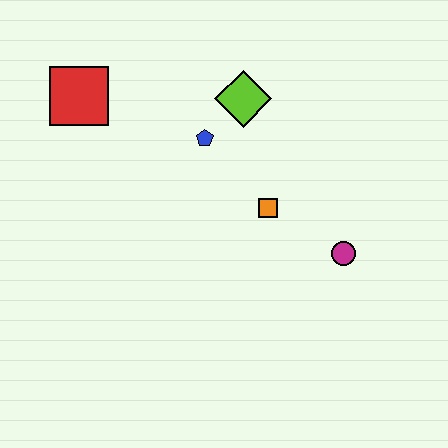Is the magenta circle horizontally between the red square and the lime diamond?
No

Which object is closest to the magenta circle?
The orange square is closest to the magenta circle.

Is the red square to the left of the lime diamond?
Yes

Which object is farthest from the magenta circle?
The red square is farthest from the magenta circle.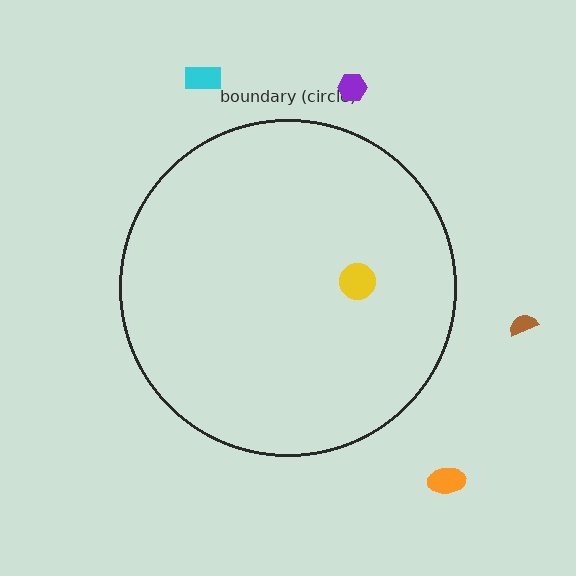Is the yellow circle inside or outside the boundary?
Inside.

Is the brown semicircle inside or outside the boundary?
Outside.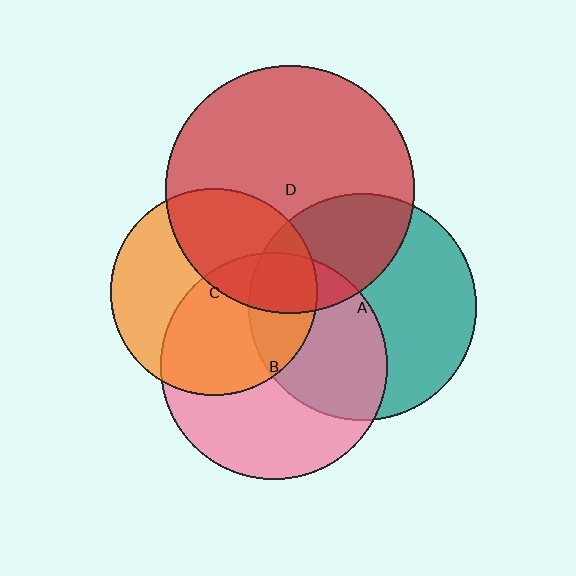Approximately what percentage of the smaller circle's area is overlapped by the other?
Approximately 50%.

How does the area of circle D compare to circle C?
Approximately 1.4 times.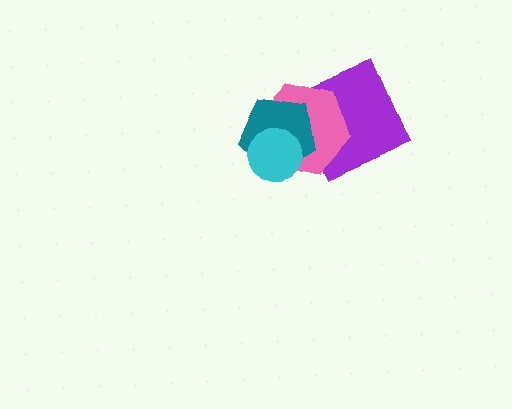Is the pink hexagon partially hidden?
Yes, it is partially covered by another shape.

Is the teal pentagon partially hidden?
Yes, it is partially covered by another shape.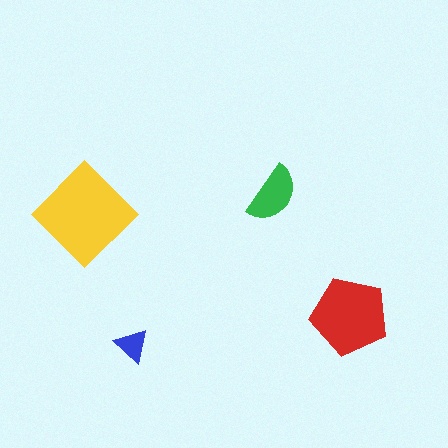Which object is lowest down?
The blue triangle is bottommost.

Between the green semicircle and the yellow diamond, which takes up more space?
The yellow diamond.